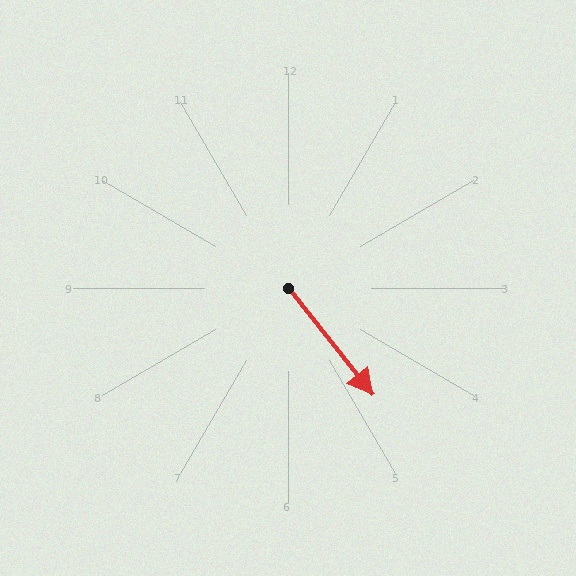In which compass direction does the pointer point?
Southeast.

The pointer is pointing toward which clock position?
Roughly 5 o'clock.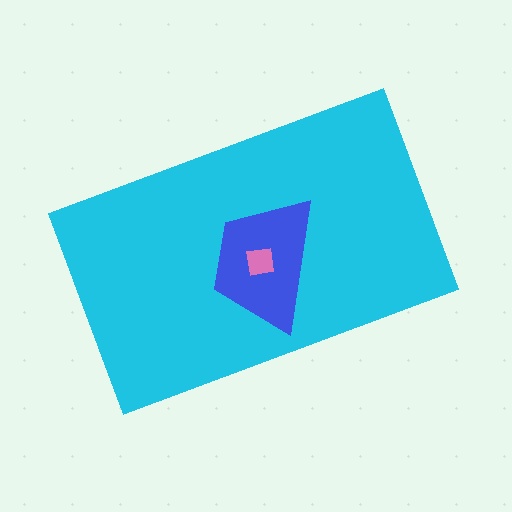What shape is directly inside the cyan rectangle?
The blue trapezoid.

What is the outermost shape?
The cyan rectangle.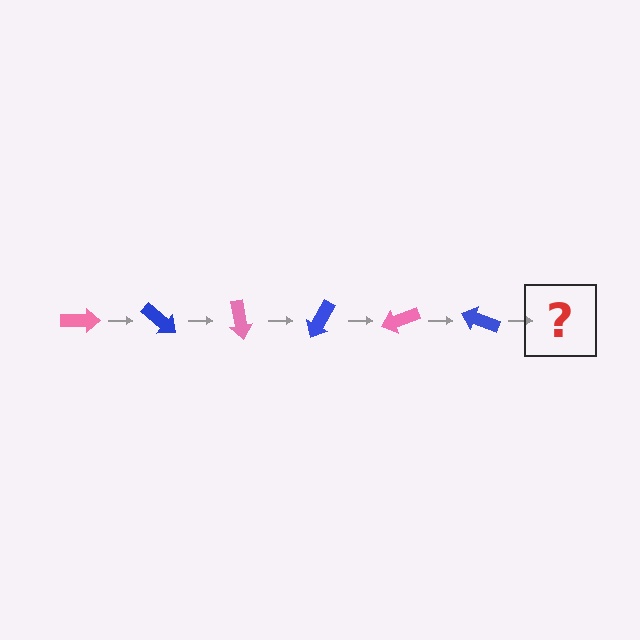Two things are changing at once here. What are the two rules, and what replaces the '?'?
The two rules are that it rotates 40 degrees each step and the color cycles through pink and blue. The '?' should be a pink arrow, rotated 240 degrees from the start.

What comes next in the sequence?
The next element should be a pink arrow, rotated 240 degrees from the start.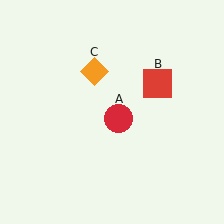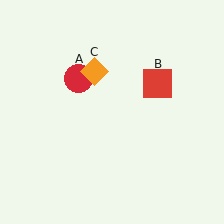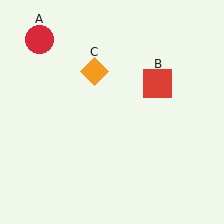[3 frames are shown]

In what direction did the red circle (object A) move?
The red circle (object A) moved up and to the left.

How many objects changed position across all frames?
1 object changed position: red circle (object A).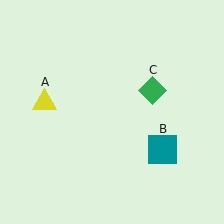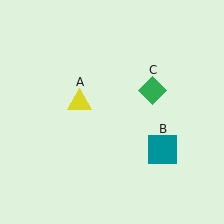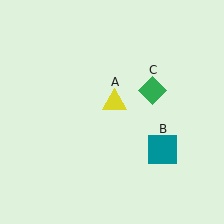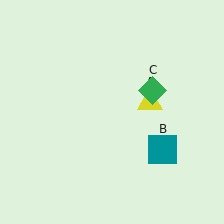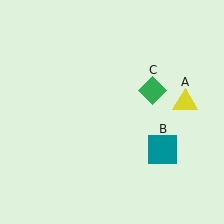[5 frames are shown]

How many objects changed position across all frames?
1 object changed position: yellow triangle (object A).